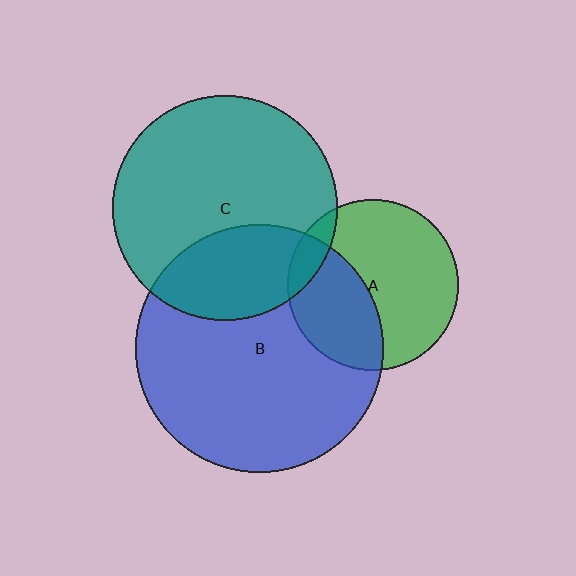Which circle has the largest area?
Circle B (blue).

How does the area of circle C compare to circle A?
Approximately 1.7 times.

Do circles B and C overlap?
Yes.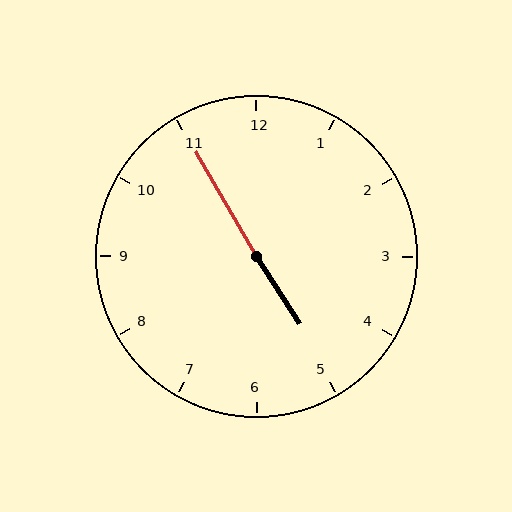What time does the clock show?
4:55.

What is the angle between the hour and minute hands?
Approximately 178 degrees.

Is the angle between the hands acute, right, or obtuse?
It is obtuse.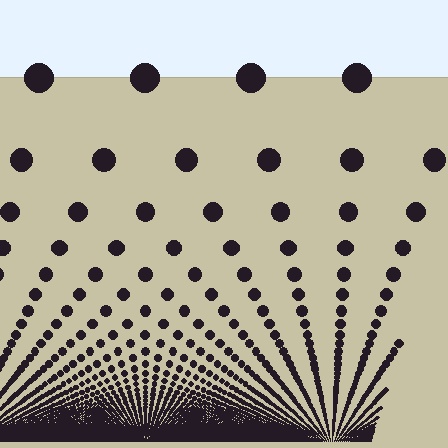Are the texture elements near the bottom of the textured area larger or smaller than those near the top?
Smaller. The gradient is inverted — elements near the bottom are smaller and denser.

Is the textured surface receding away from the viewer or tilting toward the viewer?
The surface appears to tilt toward the viewer. Texture elements get larger and sparser toward the top.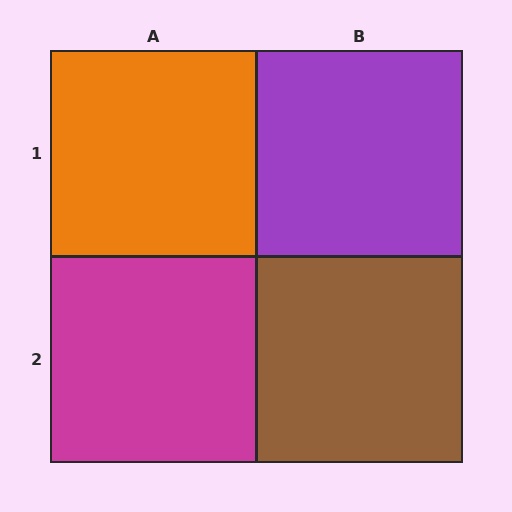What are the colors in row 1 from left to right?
Orange, purple.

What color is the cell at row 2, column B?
Brown.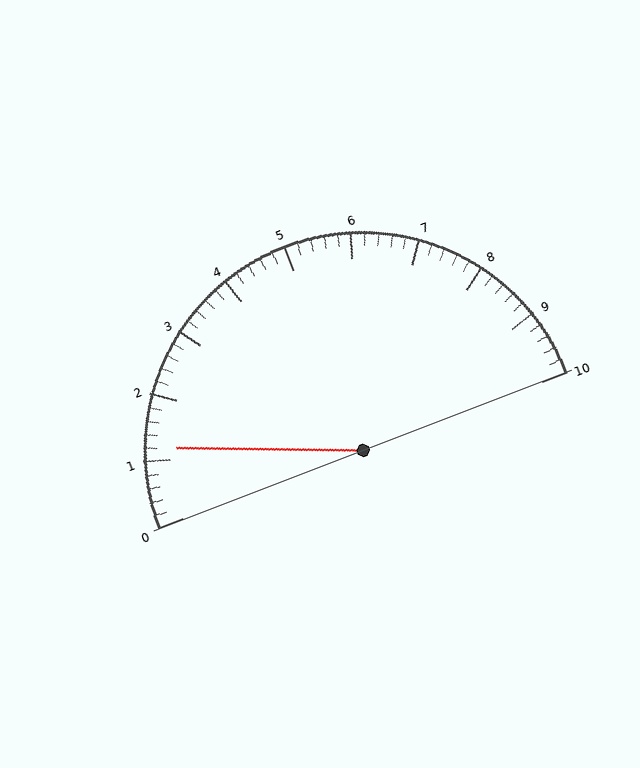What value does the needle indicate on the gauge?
The needle indicates approximately 1.2.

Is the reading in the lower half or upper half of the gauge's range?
The reading is in the lower half of the range (0 to 10).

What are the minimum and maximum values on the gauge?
The gauge ranges from 0 to 10.